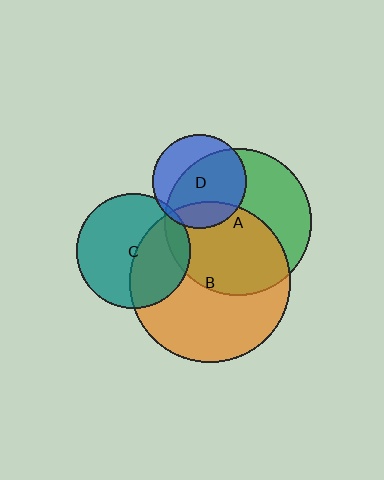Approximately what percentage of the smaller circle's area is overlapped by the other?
Approximately 20%.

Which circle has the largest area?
Circle B (orange).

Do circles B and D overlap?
Yes.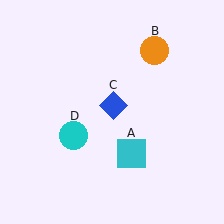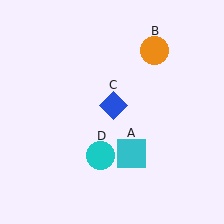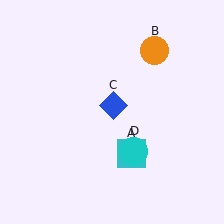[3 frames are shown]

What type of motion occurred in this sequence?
The cyan circle (object D) rotated counterclockwise around the center of the scene.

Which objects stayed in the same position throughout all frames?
Cyan square (object A) and orange circle (object B) and blue diamond (object C) remained stationary.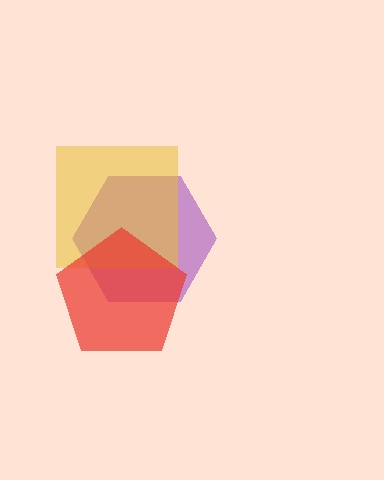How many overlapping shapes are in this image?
There are 3 overlapping shapes in the image.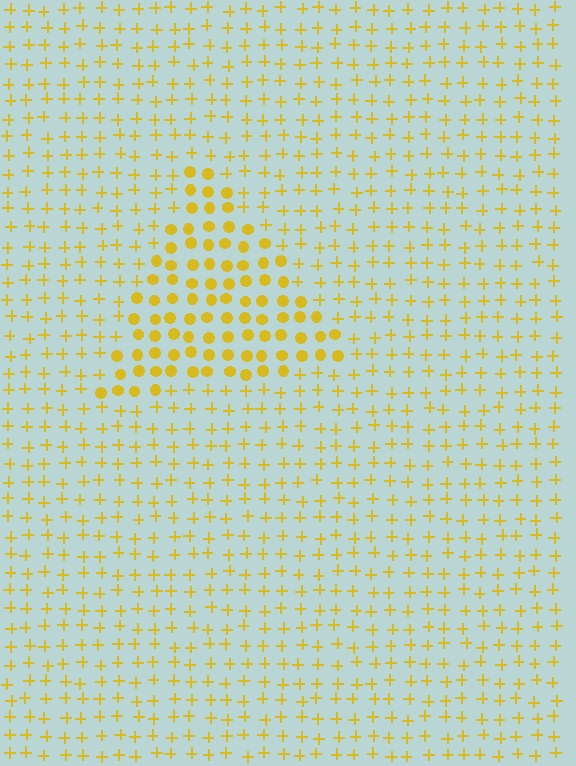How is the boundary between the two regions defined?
The boundary is defined by a change in element shape: circles inside vs. plus signs outside. All elements share the same color and spacing.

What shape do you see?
I see a triangle.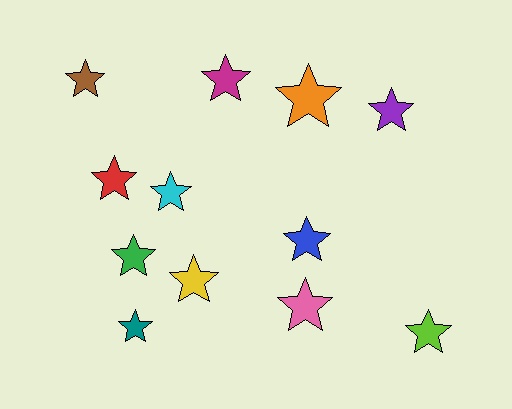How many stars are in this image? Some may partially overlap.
There are 12 stars.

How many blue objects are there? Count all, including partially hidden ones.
There is 1 blue object.